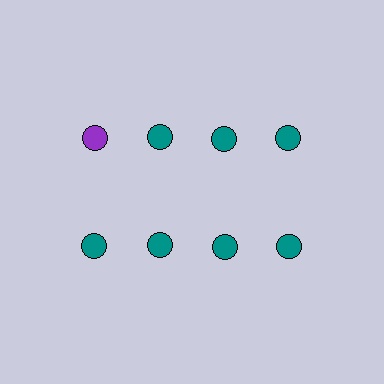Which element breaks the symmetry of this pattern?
The purple circle in the top row, leftmost column breaks the symmetry. All other shapes are teal circles.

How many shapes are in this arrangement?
There are 8 shapes arranged in a grid pattern.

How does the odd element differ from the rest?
It has a different color: purple instead of teal.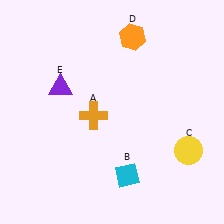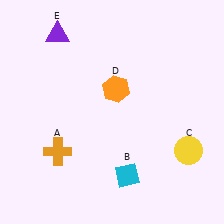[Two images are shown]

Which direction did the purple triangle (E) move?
The purple triangle (E) moved up.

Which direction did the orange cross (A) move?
The orange cross (A) moved left.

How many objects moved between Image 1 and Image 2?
3 objects moved between the two images.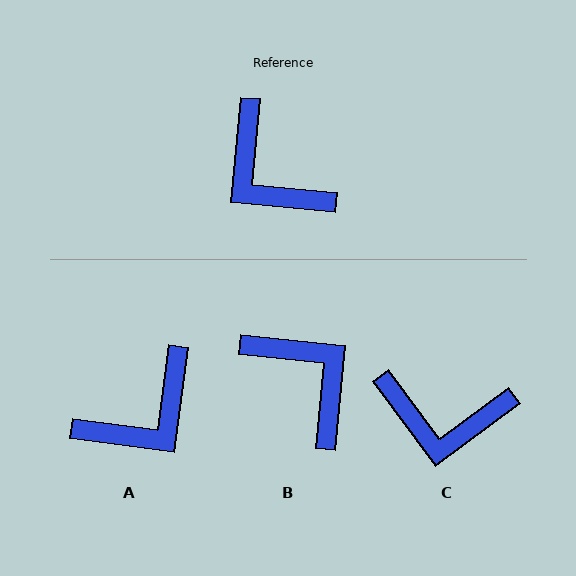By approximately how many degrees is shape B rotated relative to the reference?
Approximately 180 degrees counter-clockwise.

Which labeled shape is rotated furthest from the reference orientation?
B, about 180 degrees away.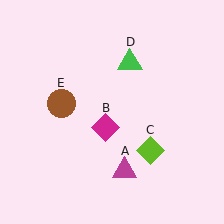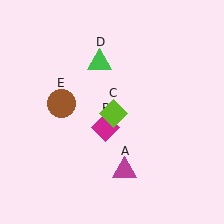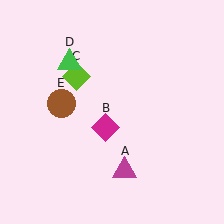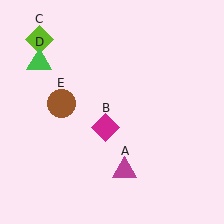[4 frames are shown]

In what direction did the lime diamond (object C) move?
The lime diamond (object C) moved up and to the left.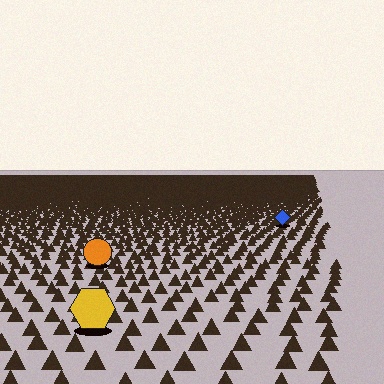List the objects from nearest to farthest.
From nearest to farthest: the yellow hexagon, the orange circle, the blue diamond.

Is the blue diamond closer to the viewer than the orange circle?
No. The orange circle is closer — you can tell from the texture gradient: the ground texture is coarser near it.